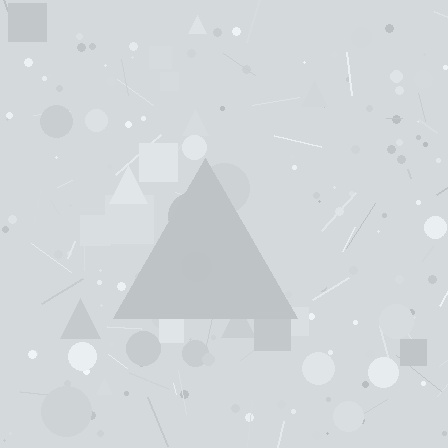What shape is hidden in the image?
A triangle is hidden in the image.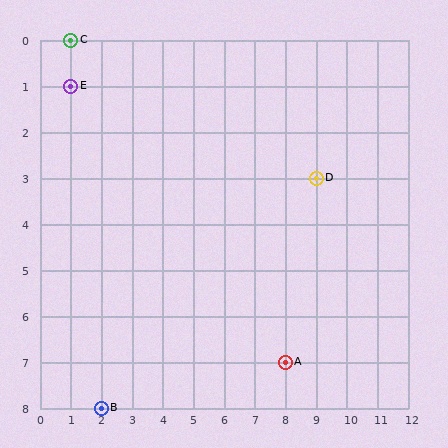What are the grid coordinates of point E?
Point E is at grid coordinates (1, 1).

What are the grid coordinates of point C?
Point C is at grid coordinates (1, 0).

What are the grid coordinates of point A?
Point A is at grid coordinates (8, 7).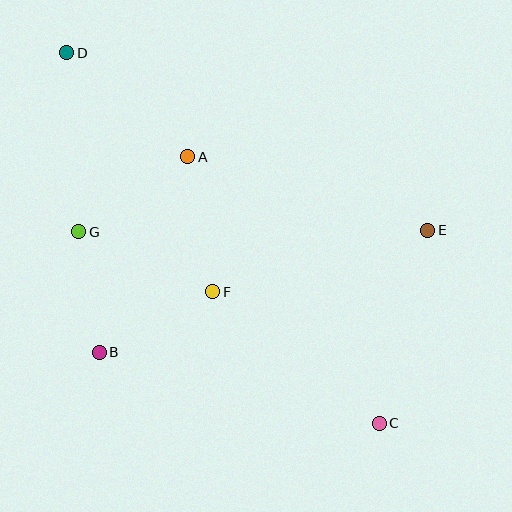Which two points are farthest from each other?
Points C and D are farthest from each other.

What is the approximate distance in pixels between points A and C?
The distance between A and C is approximately 328 pixels.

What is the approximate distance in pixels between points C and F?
The distance between C and F is approximately 212 pixels.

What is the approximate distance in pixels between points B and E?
The distance between B and E is approximately 351 pixels.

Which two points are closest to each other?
Points B and G are closest to each other.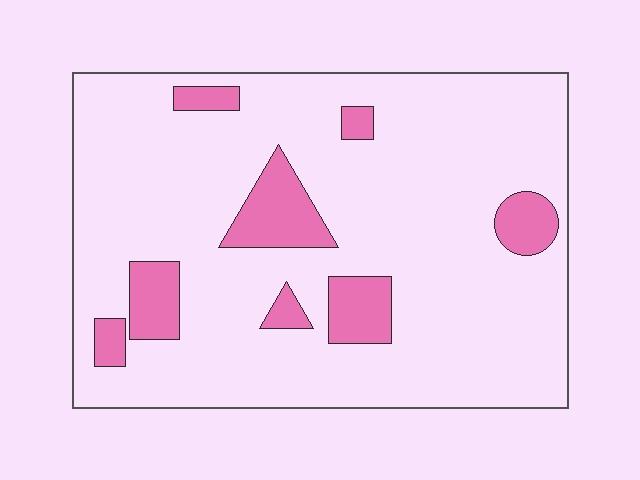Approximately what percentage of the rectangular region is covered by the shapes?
Approximately 15%.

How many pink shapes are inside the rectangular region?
8.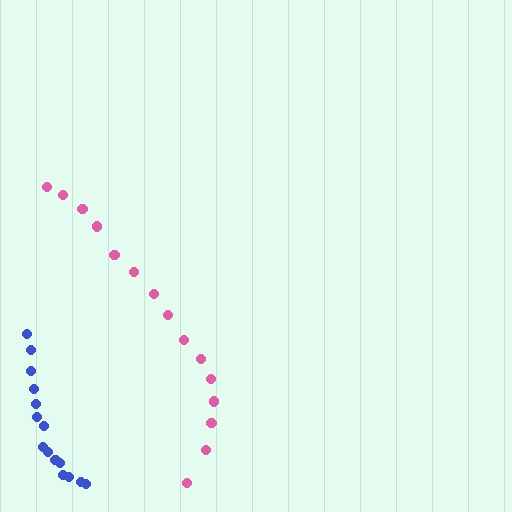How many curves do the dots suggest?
There are 2 distinct paths.